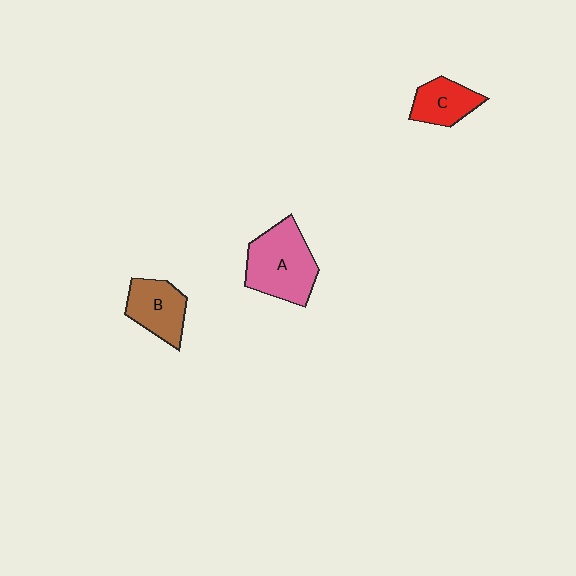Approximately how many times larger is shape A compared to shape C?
Approximately 1.8 times.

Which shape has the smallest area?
Shape C (red).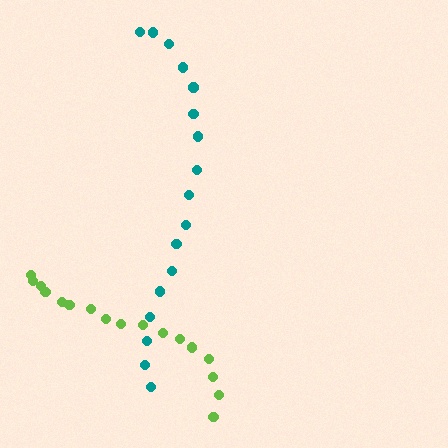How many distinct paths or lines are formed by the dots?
There are 2 distinct paths.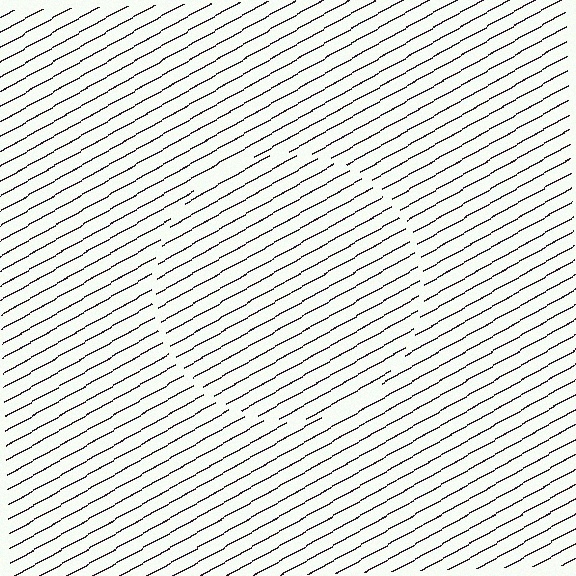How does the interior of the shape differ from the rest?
The interior of the shape contains the same grating, shifted by half a period — the contour is defined by the phase discontinuity where line-ends from the inner and outer gratings abut.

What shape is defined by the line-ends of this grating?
An illusory circle. The interior of the shape contains the same grating, shifted by half a period — the contour is defined by the phase discontinuity where line-ends from the inner and outer gratings abut.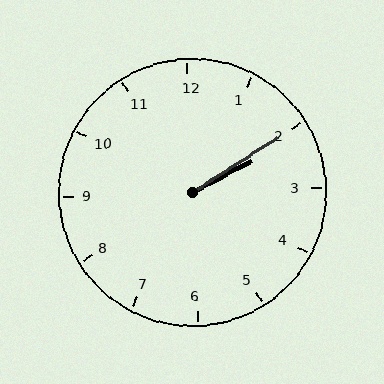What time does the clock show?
2:10.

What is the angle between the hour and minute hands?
Approximately 5 degrees.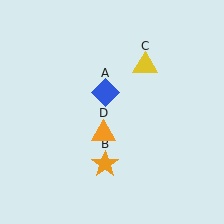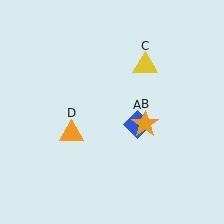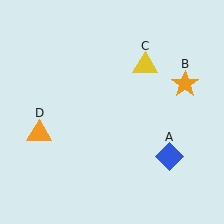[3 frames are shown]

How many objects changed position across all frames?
3 objects changed position: blue diamond (object A), orange star (object B), orange triangle (object D).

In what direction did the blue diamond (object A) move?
The blue diamond (object A) moved down and to the right.